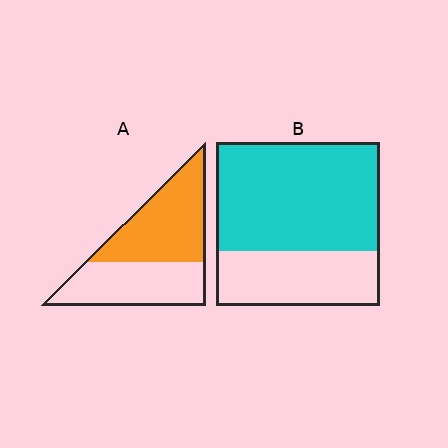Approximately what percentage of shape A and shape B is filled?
A is approximately 55% and B is approximately 65%.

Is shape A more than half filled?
Roughly half.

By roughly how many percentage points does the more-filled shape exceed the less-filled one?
By roughly 15 percentage points (B over A).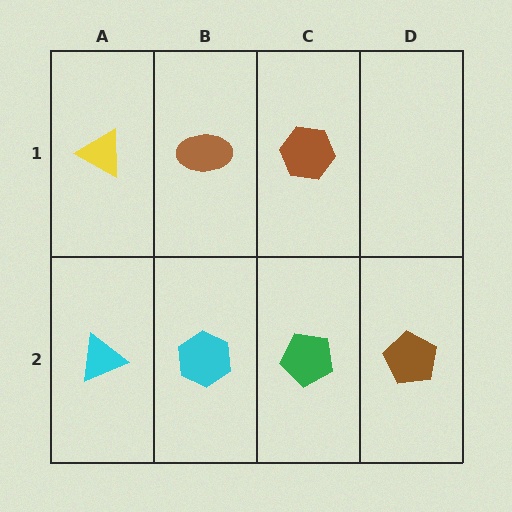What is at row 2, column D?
A brown pentagon.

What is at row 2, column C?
A green pentagon.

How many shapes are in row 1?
3 shapes.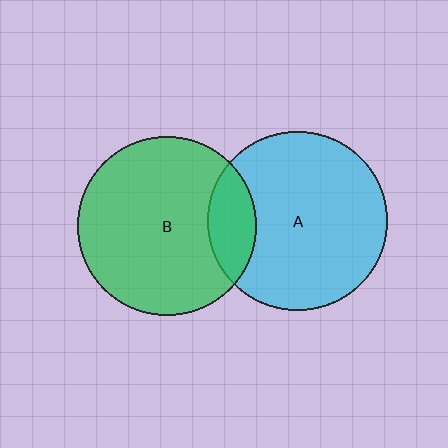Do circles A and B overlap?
Yes.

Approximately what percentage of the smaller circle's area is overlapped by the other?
Approximately 15%.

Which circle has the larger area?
Circle A (cyan).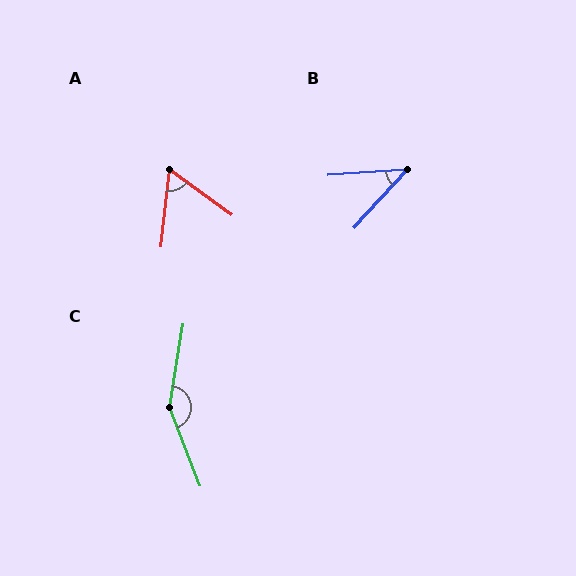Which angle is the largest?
C, at approximately 150 degrees.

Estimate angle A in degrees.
Approximately 60 degrees.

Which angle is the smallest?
B, at approximately 44 degrees.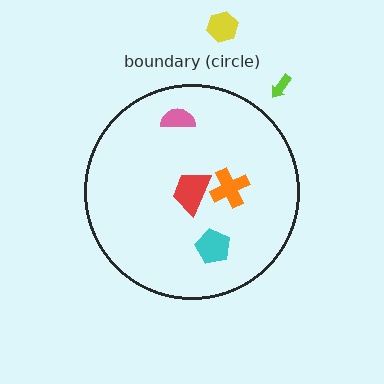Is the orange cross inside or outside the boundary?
Inside.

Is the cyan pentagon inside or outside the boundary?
Inside.